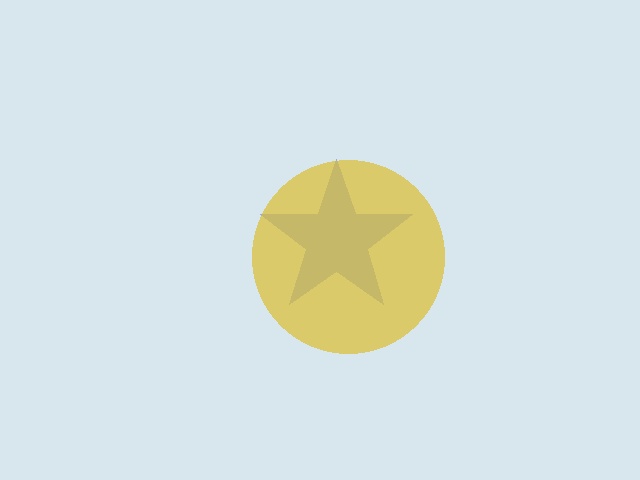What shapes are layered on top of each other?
The layered shapes are: a blue star, a yellow circle.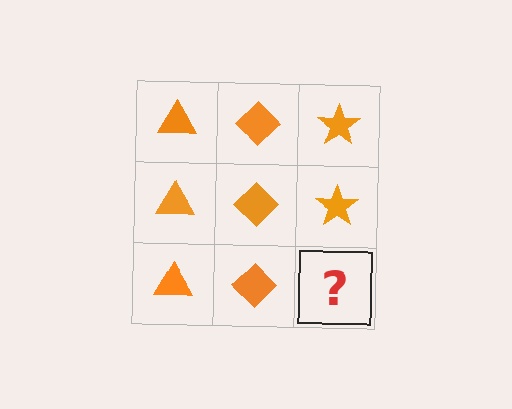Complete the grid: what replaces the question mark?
The question mark should be replaced with an orange star.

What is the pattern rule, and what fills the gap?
The rule is that each column has a consistent shape. The gap should be filled with an orange star.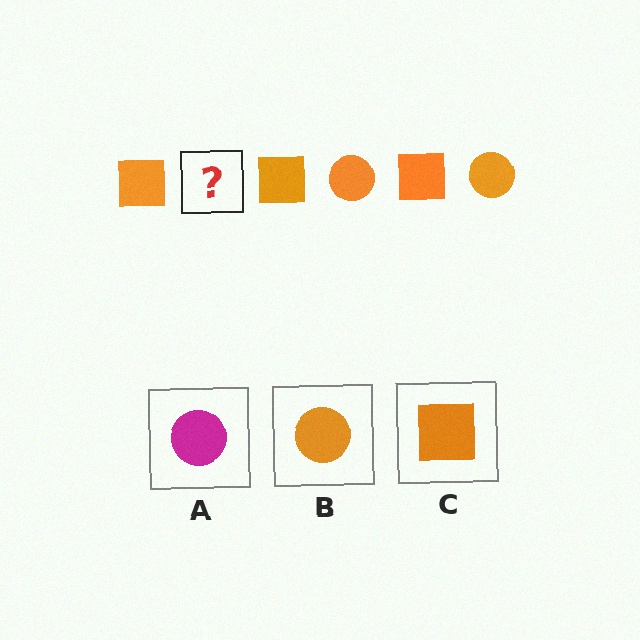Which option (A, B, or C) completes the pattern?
B.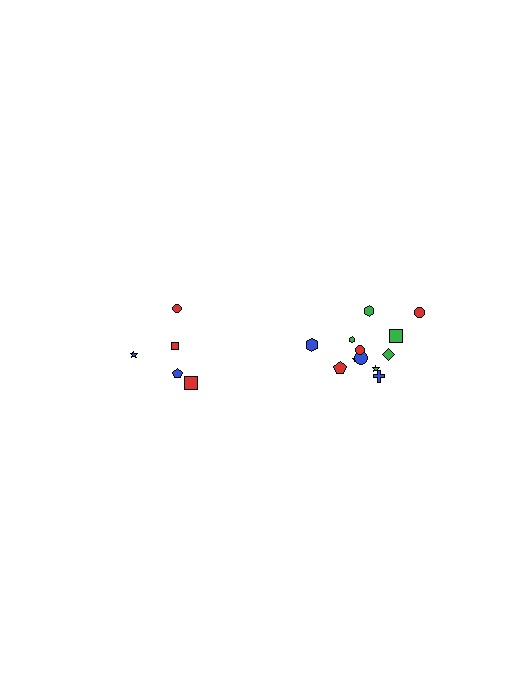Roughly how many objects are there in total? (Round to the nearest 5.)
Roughly 15 objects in total.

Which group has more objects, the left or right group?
The right group.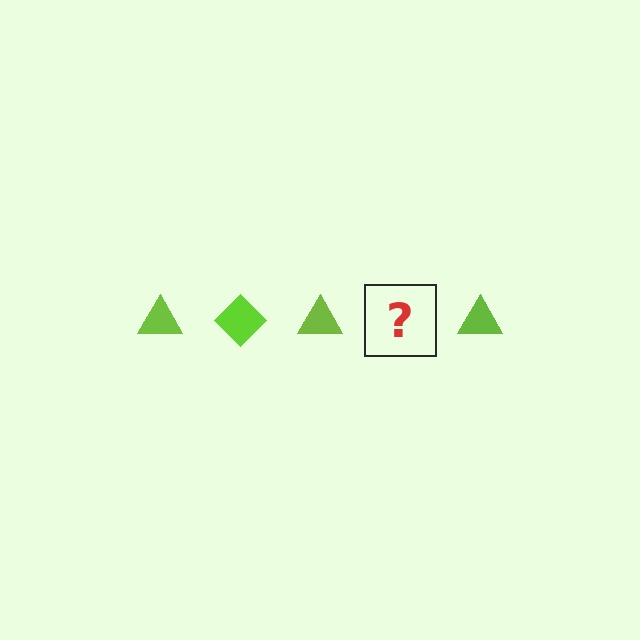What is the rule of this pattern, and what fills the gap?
The rule is that the pattern cycles through triangle, diamond shapes in lime. The gap should be filled with a lime diamond.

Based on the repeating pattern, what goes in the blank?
The blank should be a lime diamond.